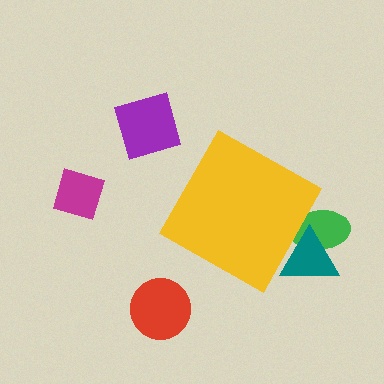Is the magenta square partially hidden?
No, the magenta square is fully visible.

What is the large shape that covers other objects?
A yellow diamond.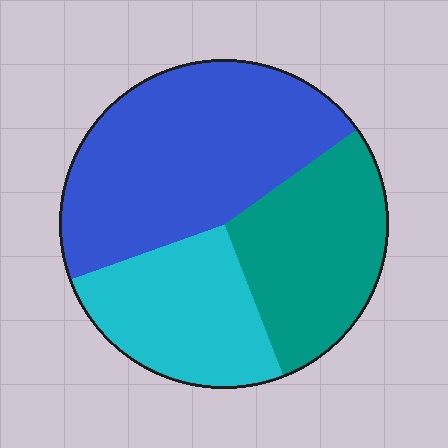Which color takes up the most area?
Blue, at roughly 45%.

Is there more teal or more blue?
Blue.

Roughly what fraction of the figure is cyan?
Cyan takes up about one quarter (1/4) of the figure.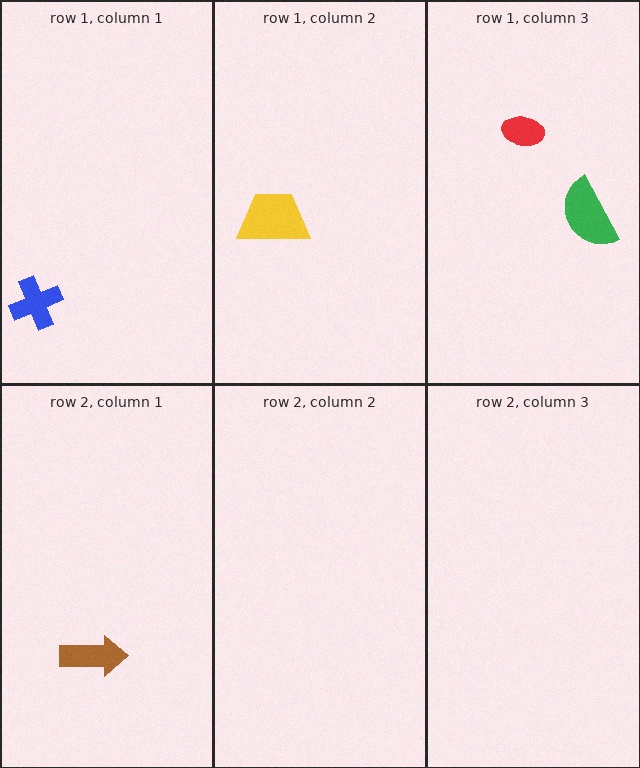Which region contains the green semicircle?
The row 1, column 3 region.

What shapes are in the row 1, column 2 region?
The yellow trapezoid.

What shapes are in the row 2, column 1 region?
The brown arrow.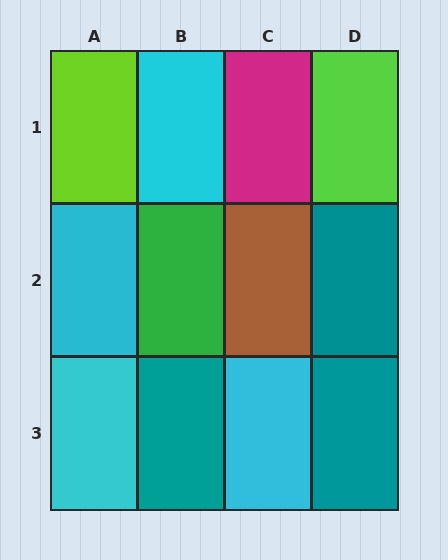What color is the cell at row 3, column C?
Cyan.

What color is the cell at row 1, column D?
Lime.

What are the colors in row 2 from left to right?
Cyan, green, brown, teal.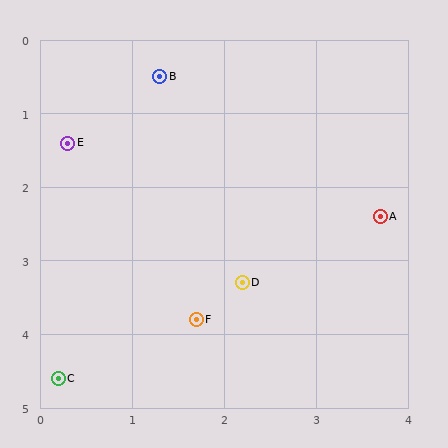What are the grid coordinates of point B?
Point B is at approximately (1.3, 0.5).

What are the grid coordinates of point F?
Point F is at approximately (1.7, 3.8).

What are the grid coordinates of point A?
Point A is at approximately (3.7, 2.4).